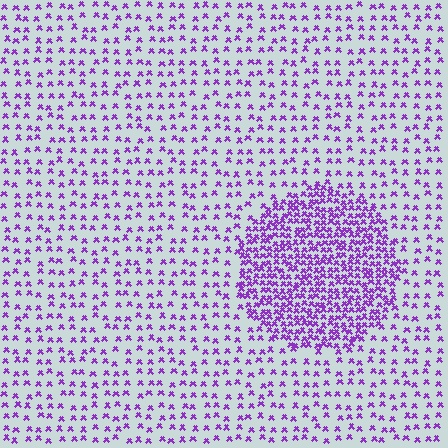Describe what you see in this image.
The image contains small purple elements arranged at two different densities. A circle-shaped region is visible where the elements are more densely packed than the surrounding area.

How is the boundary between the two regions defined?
The boundary is defined by a change in element density (approximately 2.7x ratio). All elements are the same color, size, and shape.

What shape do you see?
I see a circle.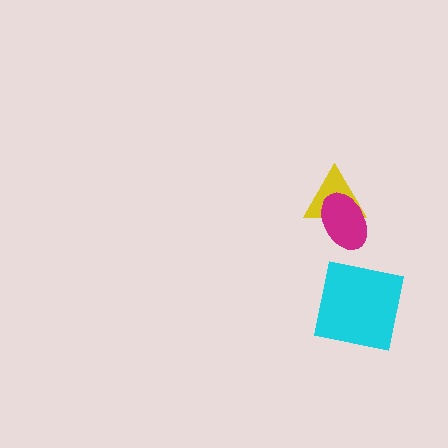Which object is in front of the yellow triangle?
The magenta ellipse is in front of the yellow triangle.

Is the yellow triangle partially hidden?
Yes, it is partially covered by another shape.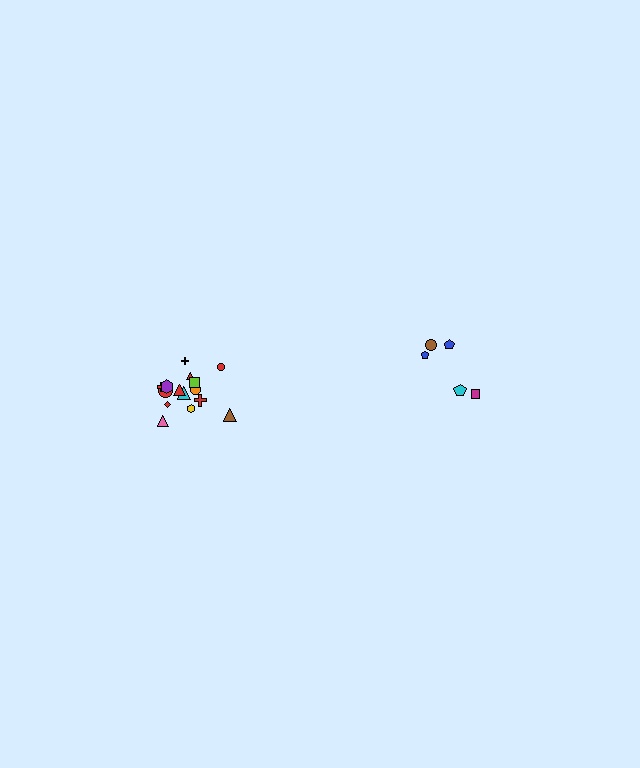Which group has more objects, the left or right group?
The left group.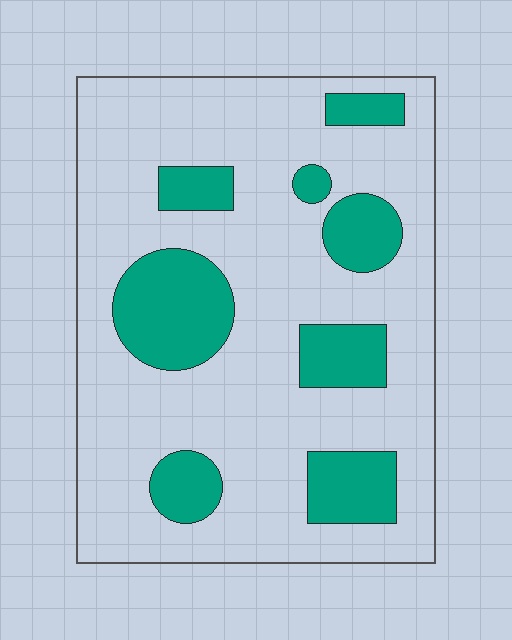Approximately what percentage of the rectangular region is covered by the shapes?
Approximately 25%.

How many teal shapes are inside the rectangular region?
8.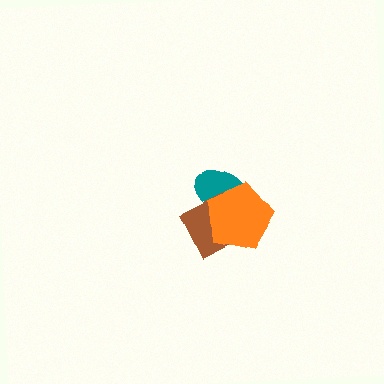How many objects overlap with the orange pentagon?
2 objects overlap with the orange pentagon.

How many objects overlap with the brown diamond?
2 objects overlap with the brown diamond.